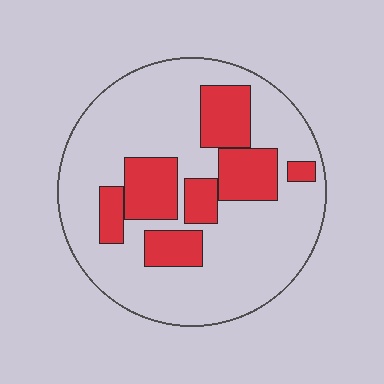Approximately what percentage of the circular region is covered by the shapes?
Approximately 25%.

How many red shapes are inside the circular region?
7.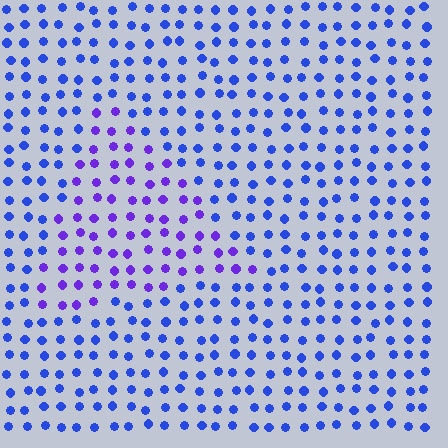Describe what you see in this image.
The image is filled with small blue elements in a uniform arrangement. A triangle-shaped region is visible where the elements are tinted to a slightly different hue, forming a subtle color boundary.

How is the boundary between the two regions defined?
The boundary is defined purely by a slight shift in hue (about 34 degrees). Spacing, size, and orientation are identical on both sides.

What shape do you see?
I see a triangle.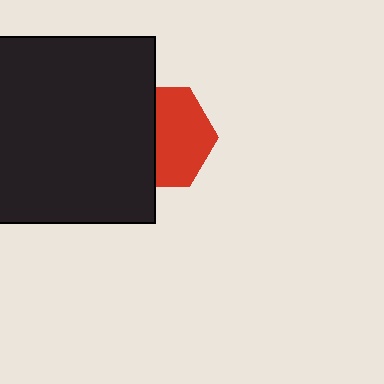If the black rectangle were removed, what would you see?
You would see the complete red hexagon.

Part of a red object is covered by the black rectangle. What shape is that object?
It is a hexagon.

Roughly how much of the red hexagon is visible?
About half of it is visible (roughly 57%).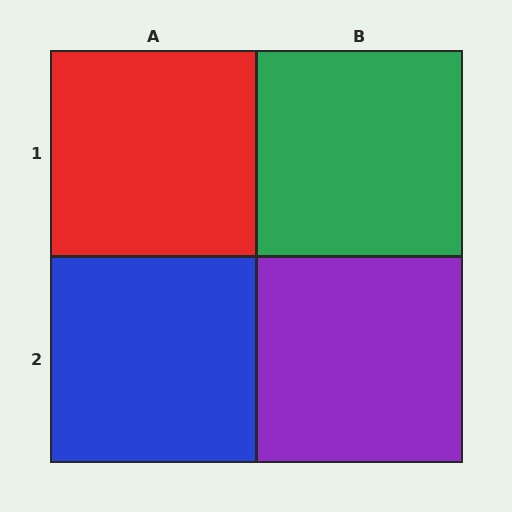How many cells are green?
1 cell is green.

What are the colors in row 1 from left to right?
Red, green.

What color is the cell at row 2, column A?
Blue.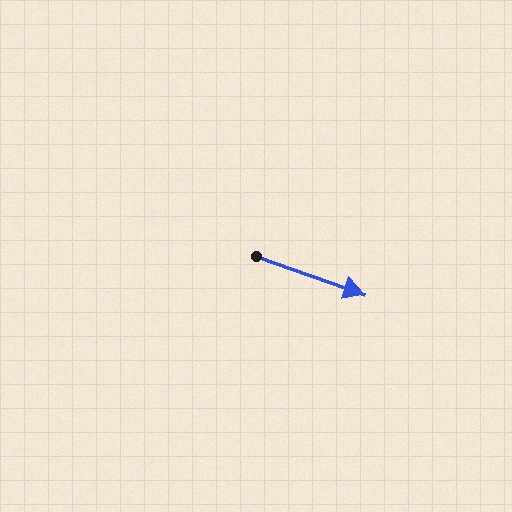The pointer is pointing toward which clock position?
Roughly 4 o'clock.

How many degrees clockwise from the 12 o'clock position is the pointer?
Approximately 109 degrees.